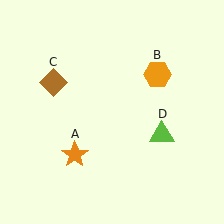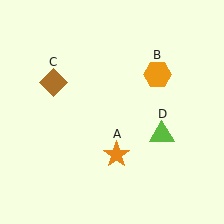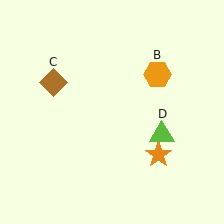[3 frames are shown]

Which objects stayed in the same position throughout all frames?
Orange hexagon (object B) and brown diamond (object C) and lime triangle (object D) remained stationary.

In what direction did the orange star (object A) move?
The orange star (object A) moved right.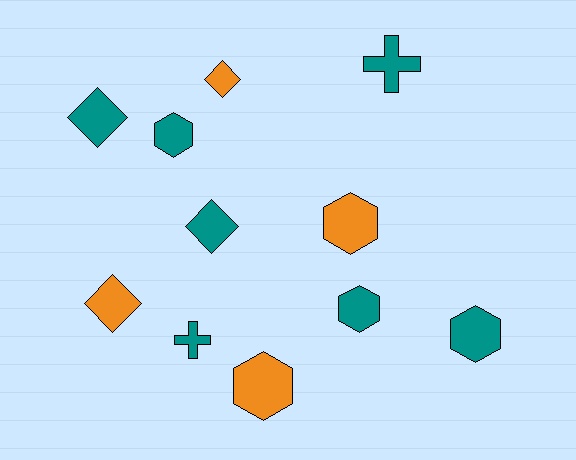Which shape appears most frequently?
Hexagon, with 5 objects.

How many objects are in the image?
There are 11 objects.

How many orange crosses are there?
There are no orange crosses.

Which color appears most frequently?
Teal, with 7 objects.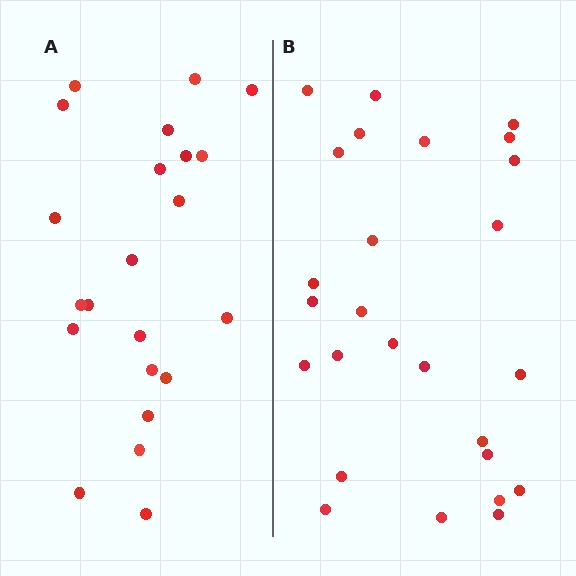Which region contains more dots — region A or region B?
Region B (the right region) has more dots.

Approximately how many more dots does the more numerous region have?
Region B has about 4 more dots than region A.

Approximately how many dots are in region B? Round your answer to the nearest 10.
About 30 dots. (The exact count is 26, which rounds to 30.)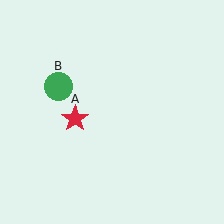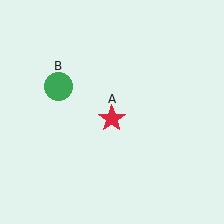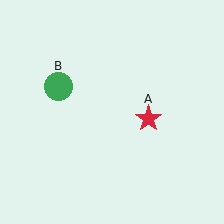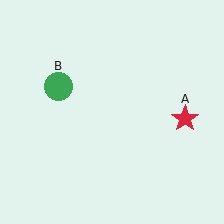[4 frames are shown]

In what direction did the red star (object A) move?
The red star (object A) moved right.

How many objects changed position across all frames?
1 object changed position: red star (object A).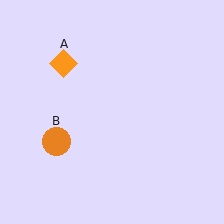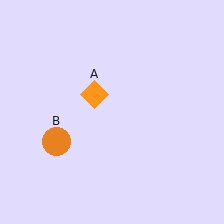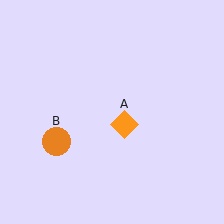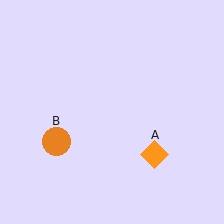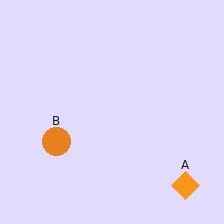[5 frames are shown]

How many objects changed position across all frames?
1 object changed position: orange diamond (object A).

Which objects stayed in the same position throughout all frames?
Orange circle (object B) remained stationary.